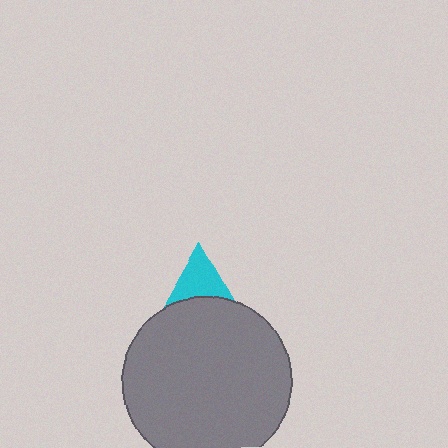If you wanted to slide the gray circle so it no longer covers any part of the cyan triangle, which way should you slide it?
Slide it down — that is the most direct way to separate the two shapes.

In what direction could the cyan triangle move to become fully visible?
The cyan triangle could move up. That would shift it out from behind the gray circle entirely.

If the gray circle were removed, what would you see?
You would see the complete cyan triangle.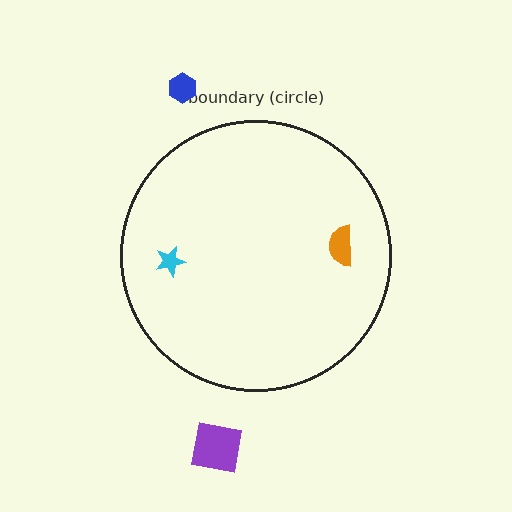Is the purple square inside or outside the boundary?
Outside.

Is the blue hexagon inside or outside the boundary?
Outside.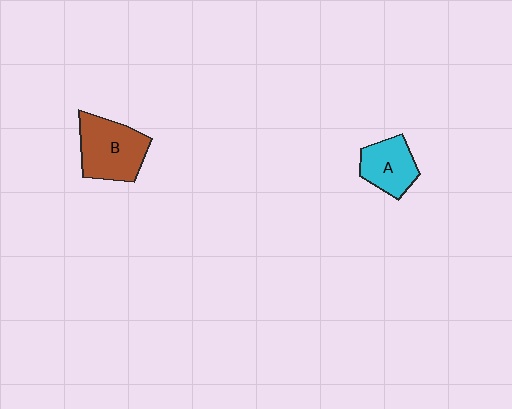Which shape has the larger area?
Shape B (brown).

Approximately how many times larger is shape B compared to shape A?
Approximately 1.5 times.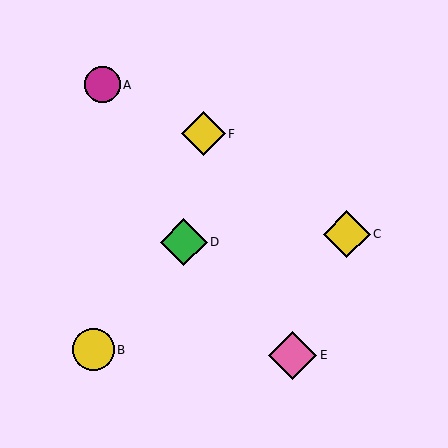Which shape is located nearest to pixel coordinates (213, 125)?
The yellow diamond (labeled F) at (203, 134) is nearest to that location.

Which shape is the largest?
The pink diamond (labeled E) is the largest.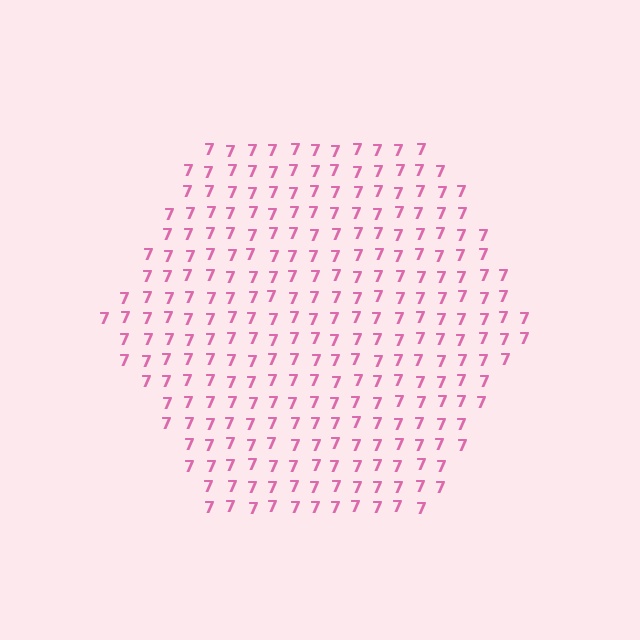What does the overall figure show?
The overall figure shows a hexagon.